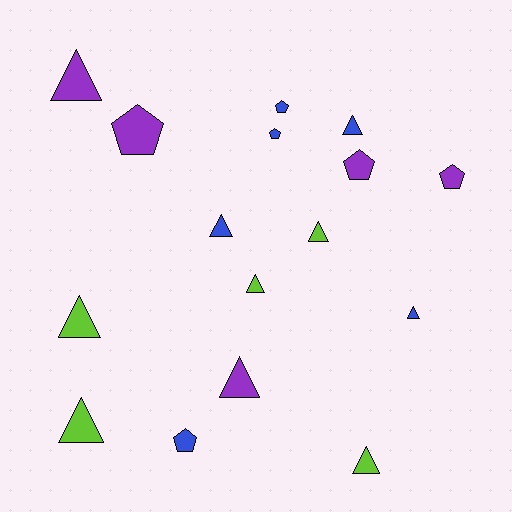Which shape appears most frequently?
Triangle, with 10 objects.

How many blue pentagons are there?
There are 3 blue pentagons.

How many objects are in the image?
There are 16 objects.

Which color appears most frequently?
Blue, with 6 objects.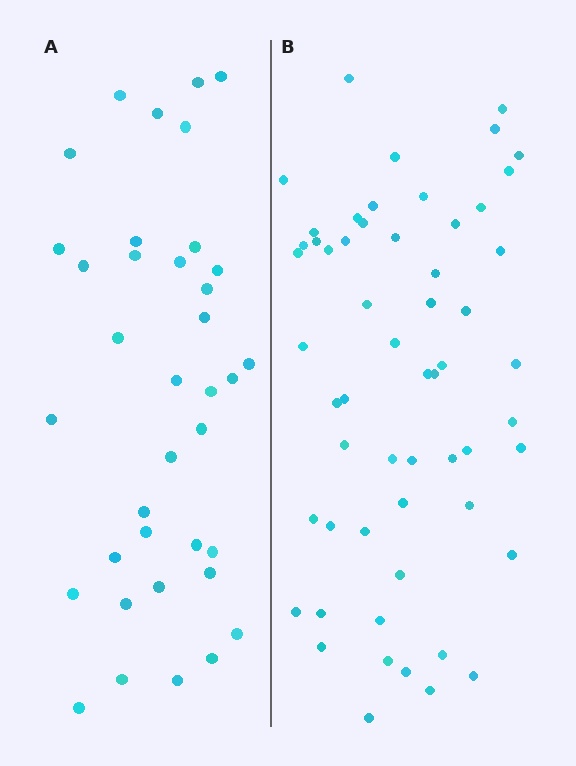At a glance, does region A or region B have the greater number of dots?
Region B (the right region) has more dots.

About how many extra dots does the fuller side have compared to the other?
Region B has approximately 20 more dots than region A.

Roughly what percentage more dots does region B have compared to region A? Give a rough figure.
About 55% more.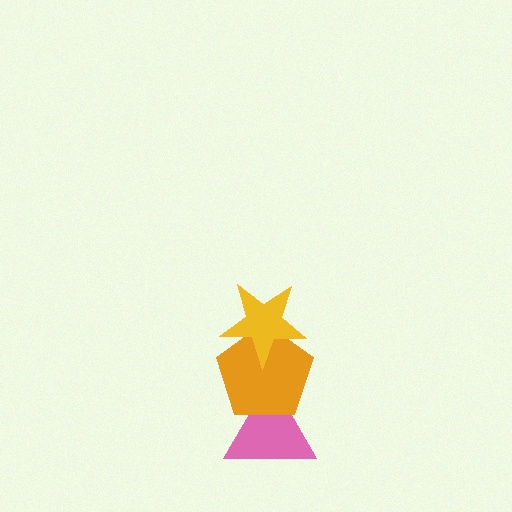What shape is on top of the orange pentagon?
The yellow star is on top of the orange pentagon.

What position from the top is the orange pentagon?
The orange pentagon is 2nd from the top.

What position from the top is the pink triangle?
The pink triangle is 3rd from the top.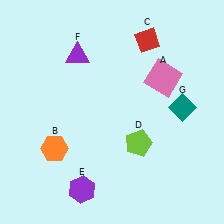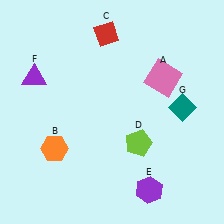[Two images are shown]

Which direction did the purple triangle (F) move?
The purple triangle (F) moved left.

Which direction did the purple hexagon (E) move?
The purple hexagon (E) moved right.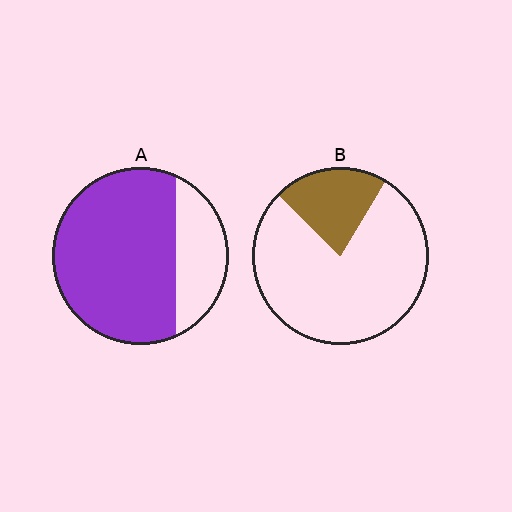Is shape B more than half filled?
No.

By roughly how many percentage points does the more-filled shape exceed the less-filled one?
By roughly 55 percentage points (A over B).